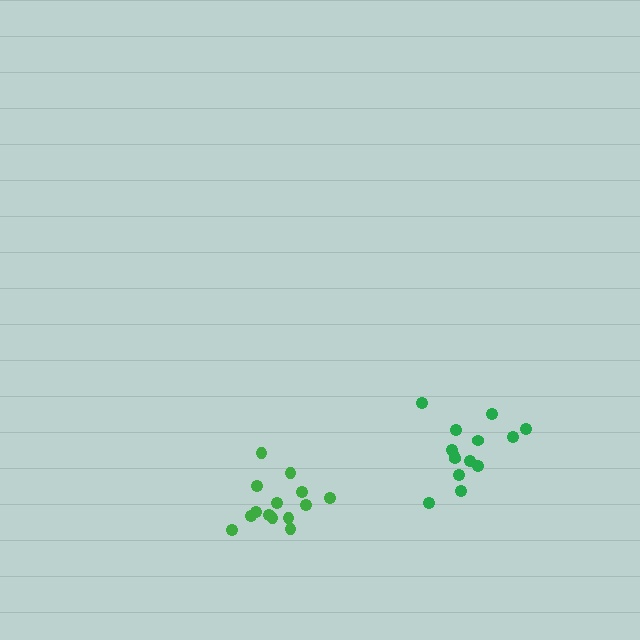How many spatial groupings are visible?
There are 2 spatial groupings.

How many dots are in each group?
Group 1: 14 dots, Group 2: 14 dots (28 total).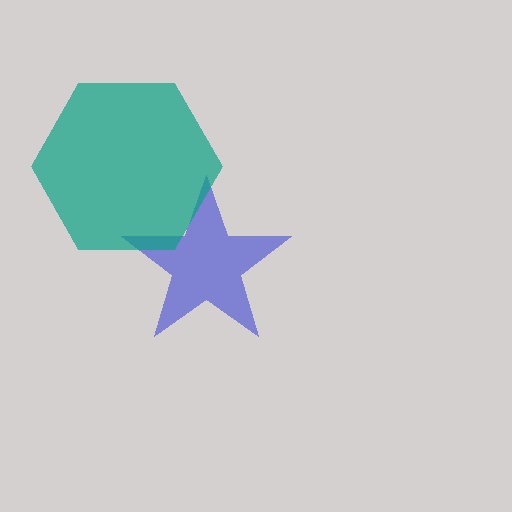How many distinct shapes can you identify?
There are 2 distinct shapes: a blue star, a teal hexagon.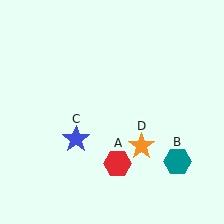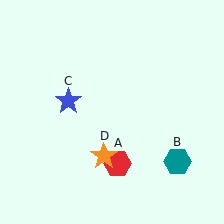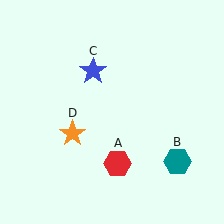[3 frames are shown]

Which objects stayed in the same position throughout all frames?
Red hexagon (object A) and teal hexagon (object B) remained stationary.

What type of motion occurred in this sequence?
The blue star (object C), orange star (object D) rotated clockwise around the center of the scene.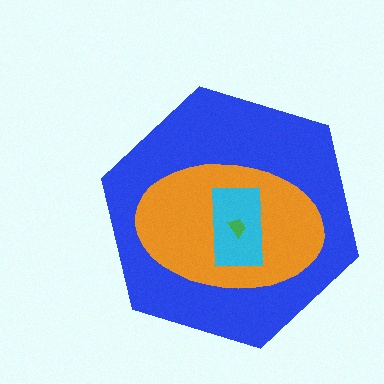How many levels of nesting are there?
4.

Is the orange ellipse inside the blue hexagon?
Yes.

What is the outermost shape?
The blue hexagon.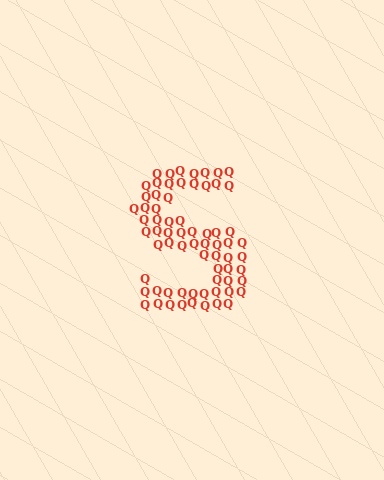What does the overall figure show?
The overall figure shows the letter S.